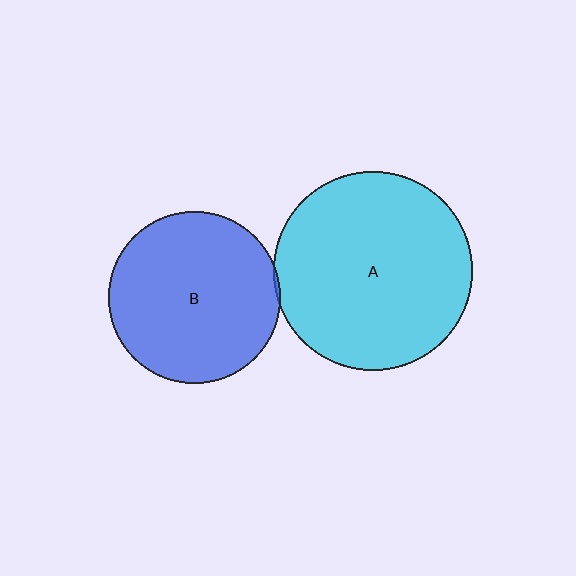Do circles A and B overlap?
Yes.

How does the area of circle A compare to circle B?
Approximately 1.3 times.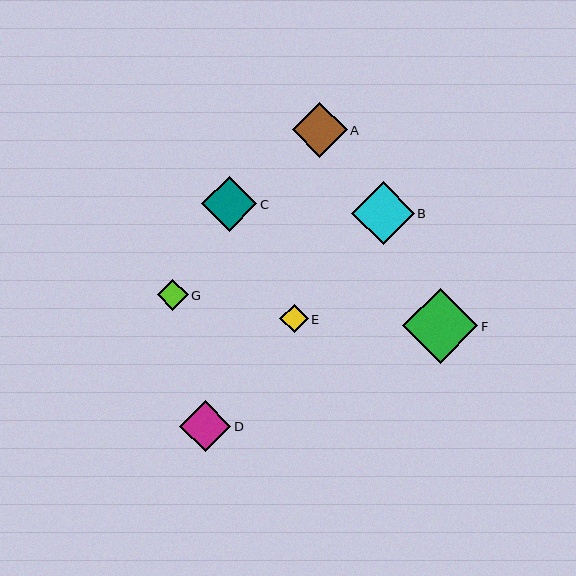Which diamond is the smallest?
Diamond E is the smallest with a size of approximately 28 pixels.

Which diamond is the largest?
Diamond F is the largest with a size of approximately 75 pixels.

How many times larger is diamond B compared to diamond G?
Diamond B is approximately 2.0 times the size of diamond G.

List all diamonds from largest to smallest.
From largest to smallest: F, B, C, A, D, G, E.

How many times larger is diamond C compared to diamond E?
Diamond C is approximately 1.9 times the size of diamond E.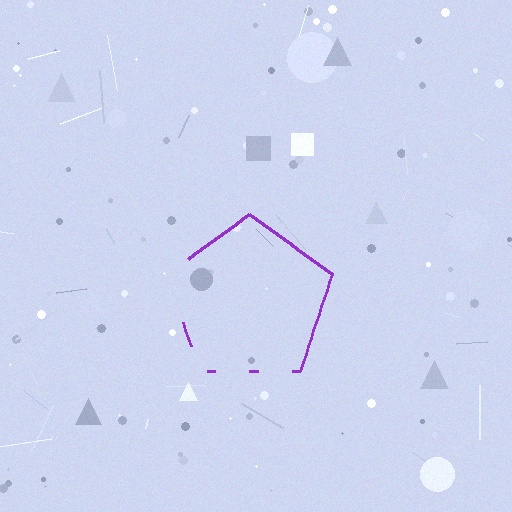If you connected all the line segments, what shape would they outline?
They would outline a pentagon.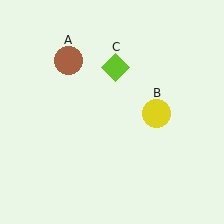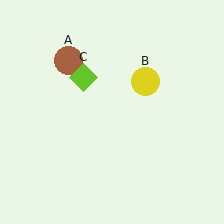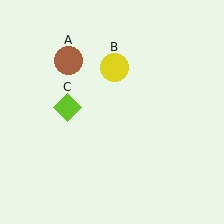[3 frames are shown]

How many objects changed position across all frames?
2 objects changed position: yellow circle (object B), lime diamond (object C).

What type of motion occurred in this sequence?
The yellow circle (object B), lime diamond (object C) rotated counterclockwise around the center of the scene.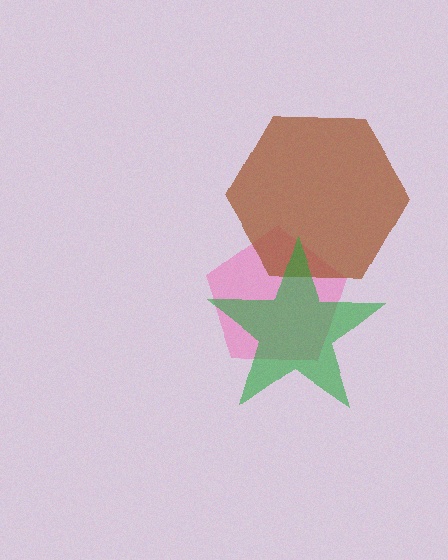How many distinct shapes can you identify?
There are 3 distinct shapes: a pink pentagon, a brown hexagon, a green star.